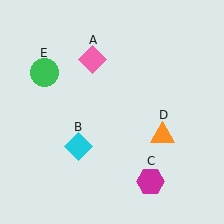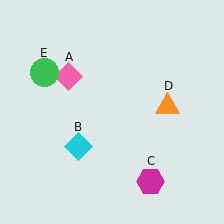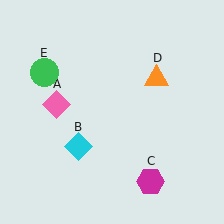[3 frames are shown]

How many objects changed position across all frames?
2 objects changed position: pink diamond (object A), orange triangle (object D).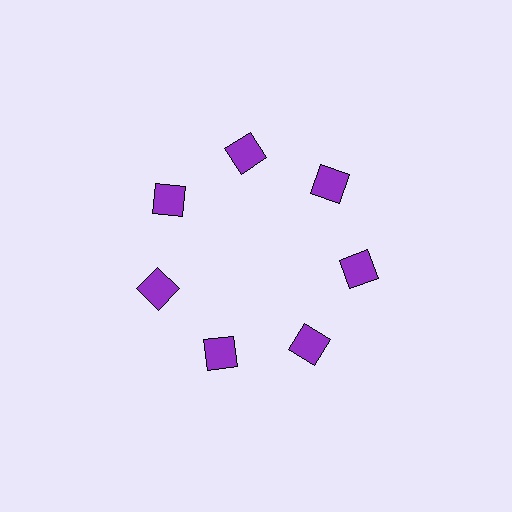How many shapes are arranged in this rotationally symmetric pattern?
There are 7 shapes, arranged in 7 groups of 1.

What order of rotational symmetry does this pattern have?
This pattern has 7-fold rotational symmetry.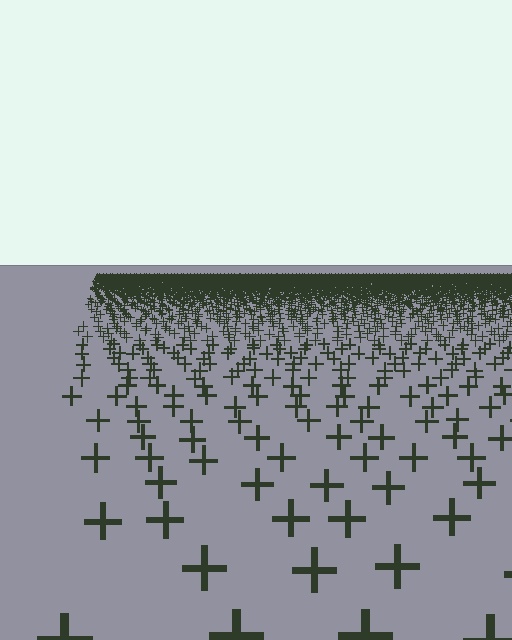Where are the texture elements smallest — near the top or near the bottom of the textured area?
Near the top.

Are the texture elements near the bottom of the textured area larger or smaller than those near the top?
Larger. Near the bottom, elements are closer to the viewer and appear at a bigger on-screen size.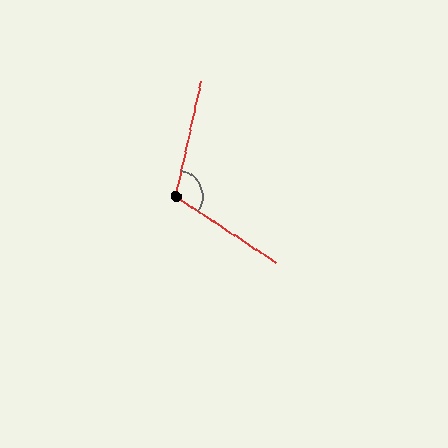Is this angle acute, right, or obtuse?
It is obtuse.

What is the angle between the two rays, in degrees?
Approximately 111 degrees.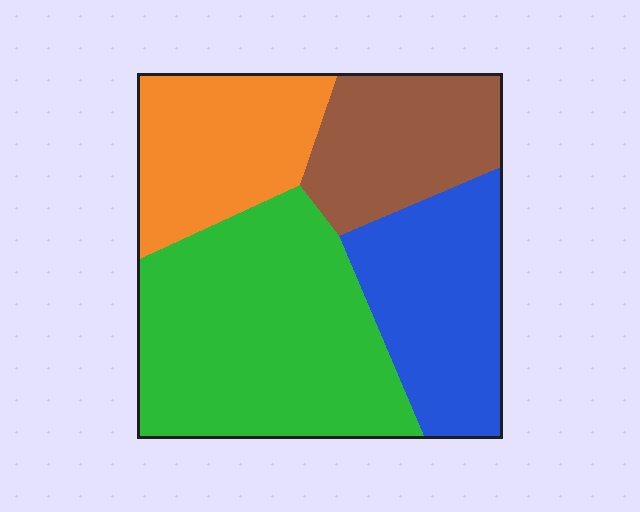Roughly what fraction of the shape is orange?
Orange takes up between a sixth and a third of the shape.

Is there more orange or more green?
Green.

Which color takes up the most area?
Green, at roughly 40%.